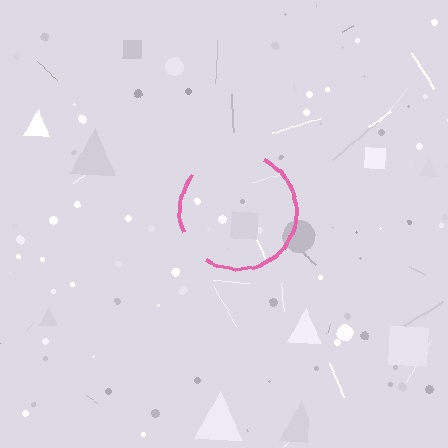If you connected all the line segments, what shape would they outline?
They would outline a circle.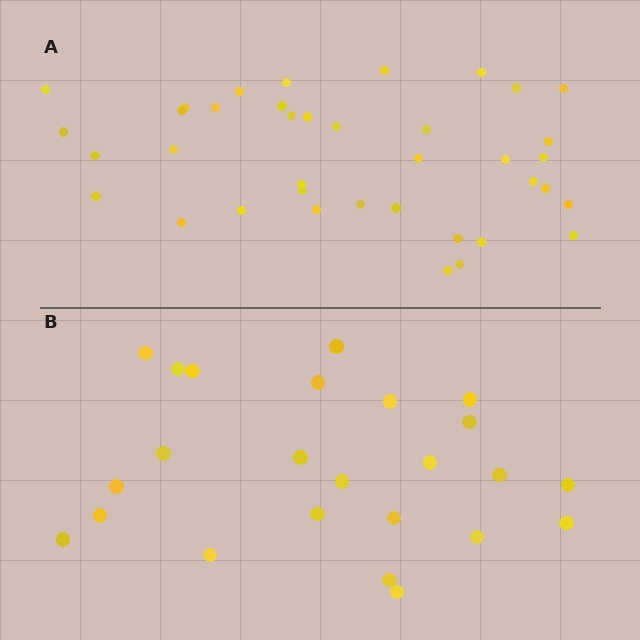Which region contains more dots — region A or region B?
Region A (the top region) has more dots.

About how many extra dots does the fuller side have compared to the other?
Region A has approximately 15 more dots than region B.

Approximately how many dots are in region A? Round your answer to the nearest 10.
About 40 dots. (The exact count is 38, which rounds to 40.)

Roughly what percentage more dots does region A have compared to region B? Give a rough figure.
About 60% more.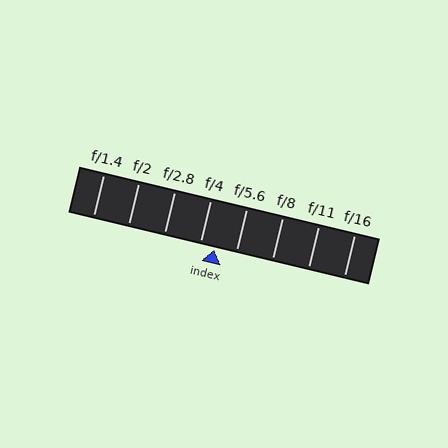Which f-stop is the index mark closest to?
The index mark is closest to f/4.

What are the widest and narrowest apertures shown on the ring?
The widest aperture shown is f/1.4 and the narrowest is f/16.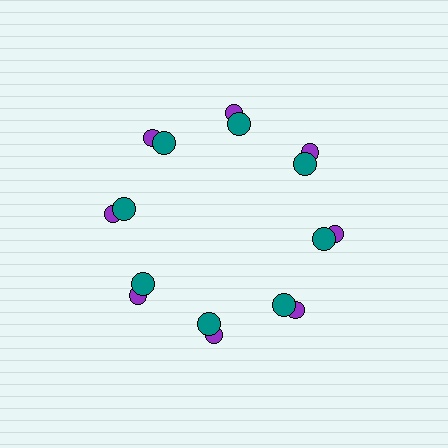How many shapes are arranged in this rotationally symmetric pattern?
There are 16 shapes, arranged in 8 groups of 2.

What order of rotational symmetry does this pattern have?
This pattern has 8-fold rotational symmetry.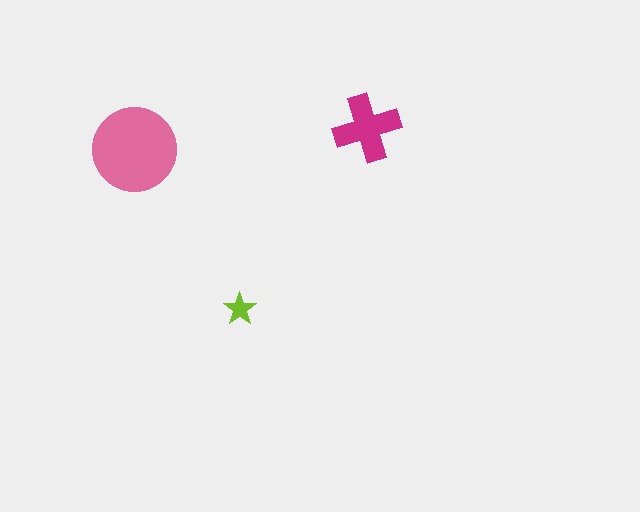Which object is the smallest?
The lime star.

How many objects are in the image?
There are 3 objects in the image.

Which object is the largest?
The pink circle.